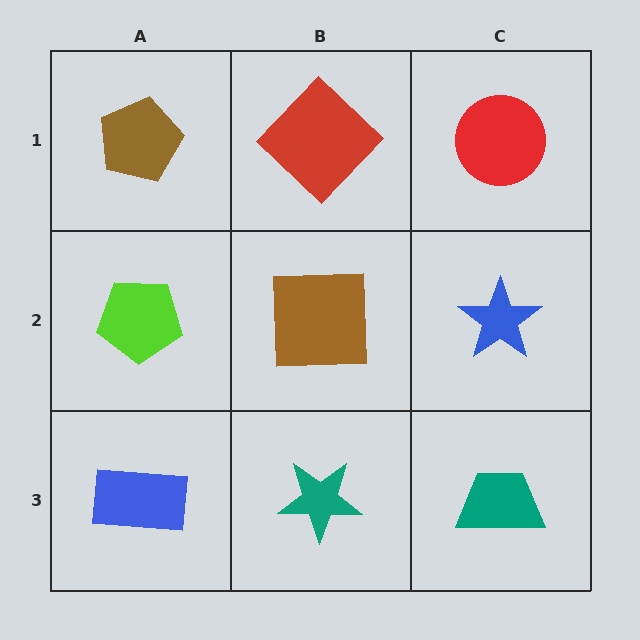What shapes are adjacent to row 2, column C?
A red circle (row 1, column C), a teal trapezoid (row 3, column C), a brown square (row 2, column B).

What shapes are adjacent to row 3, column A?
A lime pentagon (row 2, column A), a teal star (row 3, column B).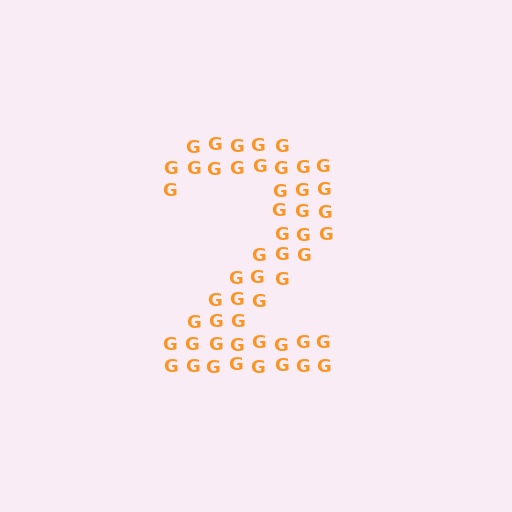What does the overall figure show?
The overall figure shows the digit 2.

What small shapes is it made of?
It is made of small letter G's.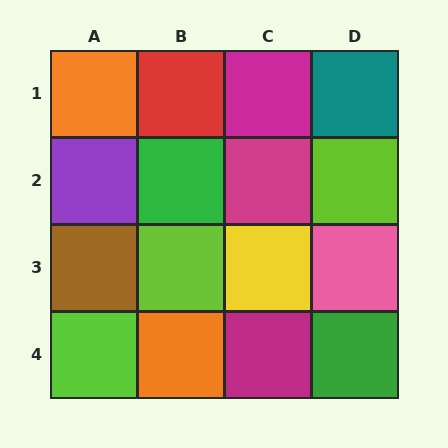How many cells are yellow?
1 cell is yellow.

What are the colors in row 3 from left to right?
Brown, lime, yellow, pink.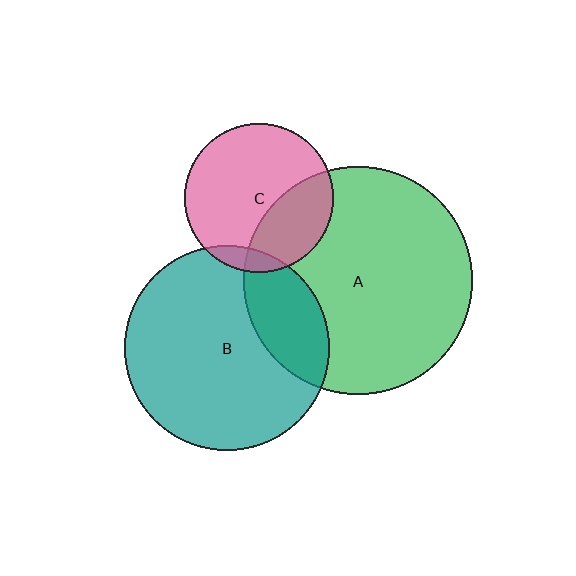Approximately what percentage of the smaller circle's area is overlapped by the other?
Approximately 10%.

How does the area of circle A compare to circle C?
Approximately 2.4 times.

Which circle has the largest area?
Circle A (green).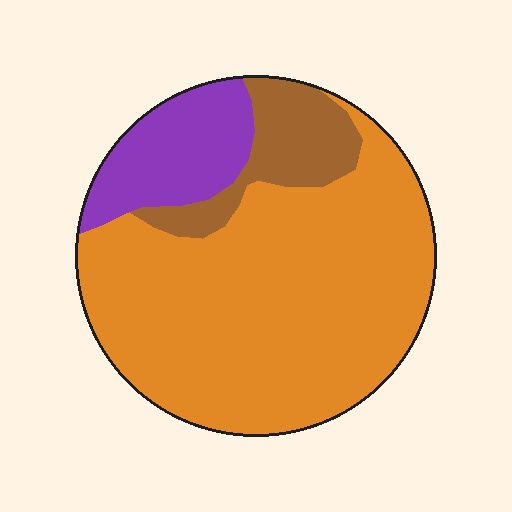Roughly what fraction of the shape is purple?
Purple covers roughly 15% of the shape.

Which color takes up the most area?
Orange, at roughly 70%.